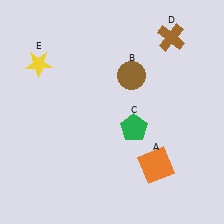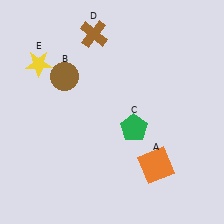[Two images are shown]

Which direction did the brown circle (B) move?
The brown circle (B) moved left.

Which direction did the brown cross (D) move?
The brown cross (D) moved left.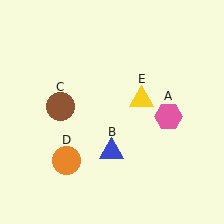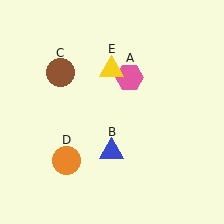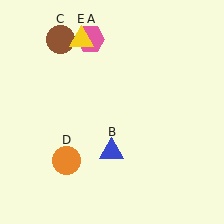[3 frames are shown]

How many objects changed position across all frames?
3 objects changed position: pink hexagon (object A), brown circle (object C), yellow triangle (object E).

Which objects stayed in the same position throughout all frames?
Blue triangle (object B) and orange circle (object D) remained stationary.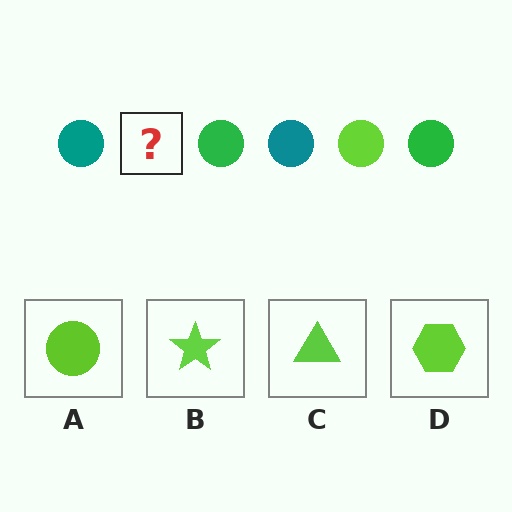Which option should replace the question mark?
Option A.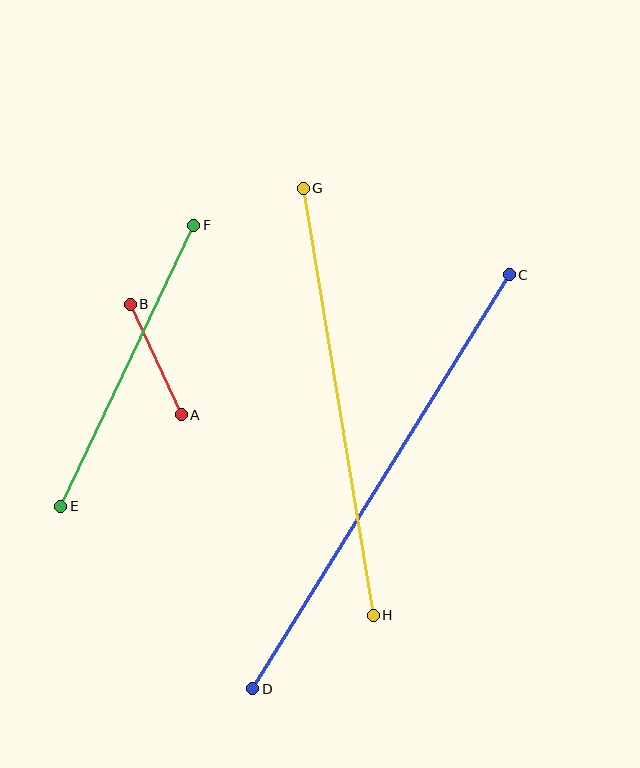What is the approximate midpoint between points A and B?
The midpoint is at approximately (156, 360) pixels.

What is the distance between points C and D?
The distance is approximately 487 pixels.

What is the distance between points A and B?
The distance is approximately 122 pixels.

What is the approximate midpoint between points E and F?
The midpoint is at approximately (127, 366) pixels.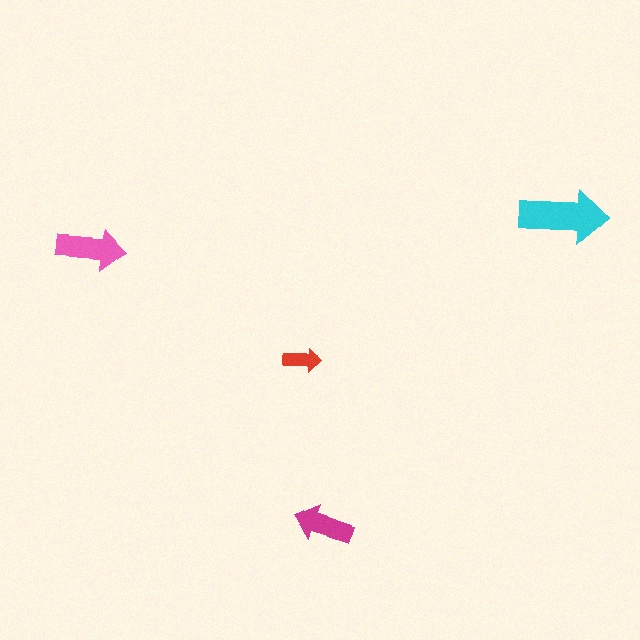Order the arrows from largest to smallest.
the cyan one, the pink one, the magenta one, the red one.